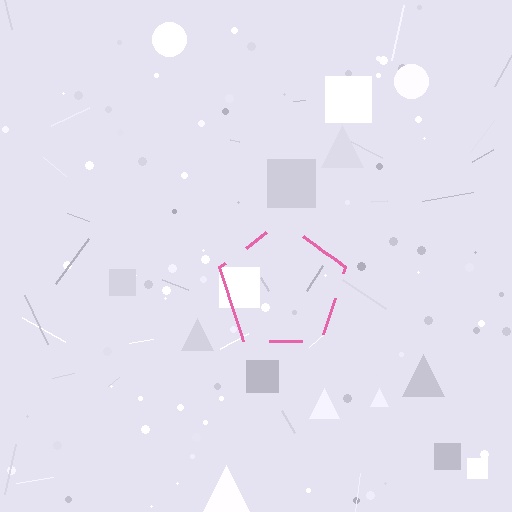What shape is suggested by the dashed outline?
The dashed outline suggests a pentagon.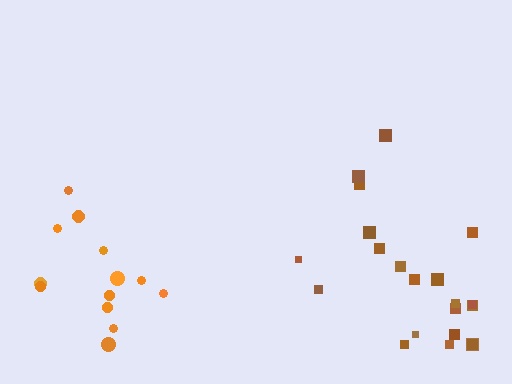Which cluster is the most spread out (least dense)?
Orange.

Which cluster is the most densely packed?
Brown.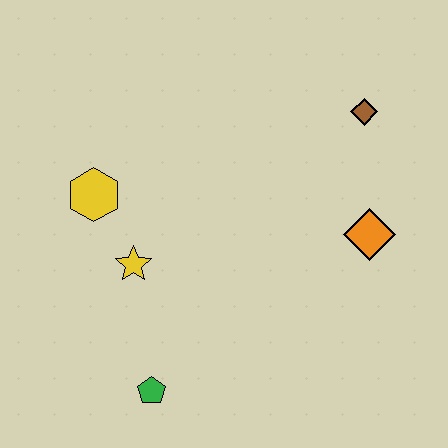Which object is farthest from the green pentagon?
The brown diamond is farthest from the green pentagon.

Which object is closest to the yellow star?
The yellow hexagon is closest to the yellow star.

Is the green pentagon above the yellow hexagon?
No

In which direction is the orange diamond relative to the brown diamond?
The orange diamond is below the brown diamond.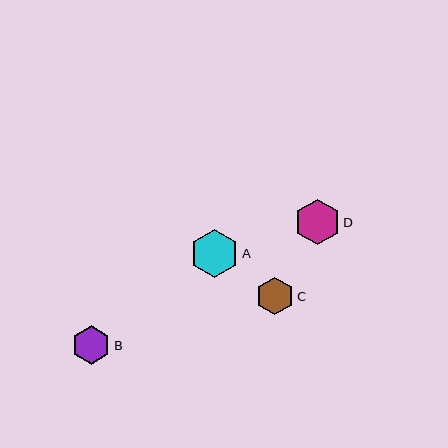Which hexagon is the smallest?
Hexagon C is the smallest with a size of approximately 37 pixels.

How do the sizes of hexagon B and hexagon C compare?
Hexagon B and hexagon C are approximately the same size.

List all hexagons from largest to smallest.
From largest to smallest: A, D, B, C.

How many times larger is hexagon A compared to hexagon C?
Hexagon A is approximately 1.3 times the size of hexagon C.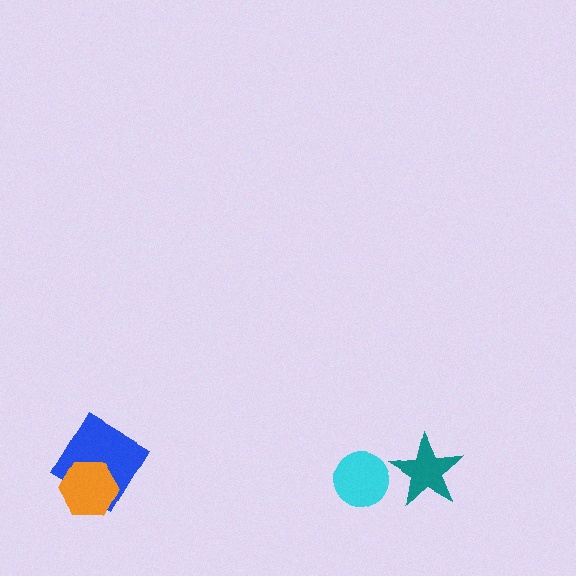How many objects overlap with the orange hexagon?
1 object overlaps with the orange hexagon.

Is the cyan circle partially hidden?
No, no other shape covers it.